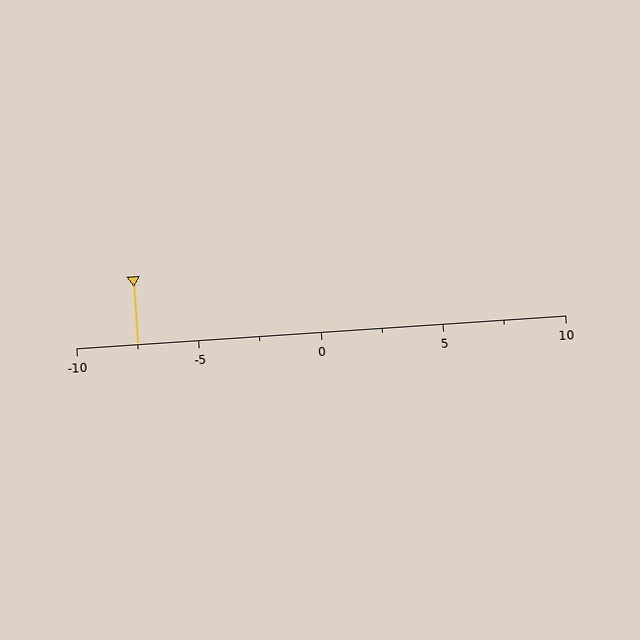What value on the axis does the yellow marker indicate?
The marker indicates approximately -7.5.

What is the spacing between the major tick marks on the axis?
The major ticks are spaced 5 apart.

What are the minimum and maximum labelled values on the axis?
The axis runs from -10 to 10.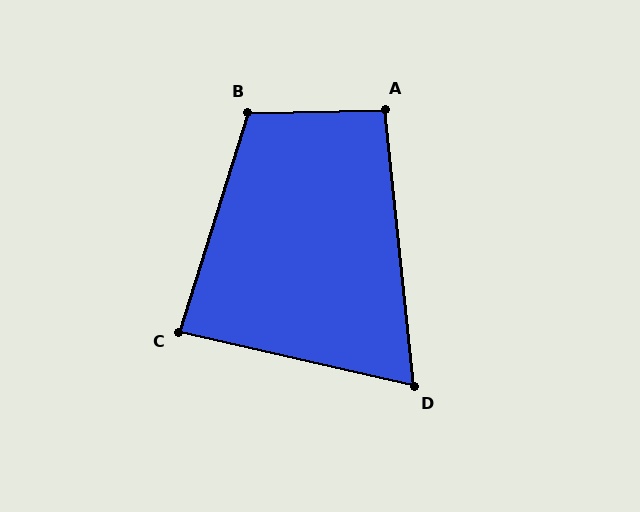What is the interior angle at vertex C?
Approximately 85 degrees (approximately right).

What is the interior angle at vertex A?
Approximately 95 degrees (approximately right).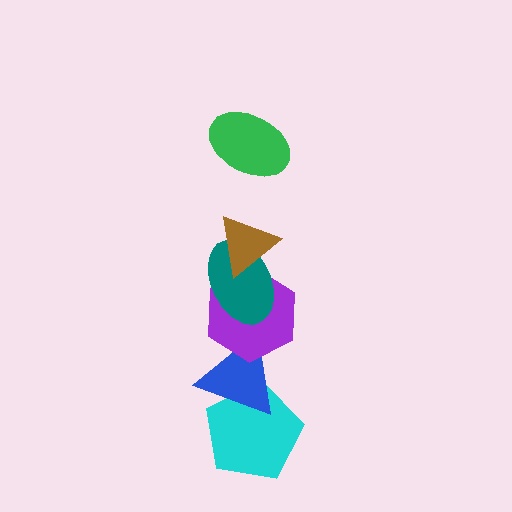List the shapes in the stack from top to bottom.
From top to bottom: the green ellipse, the brown triangle, the teal ellipse, the purple hexagon, the blue triangle, the cyan pentagon.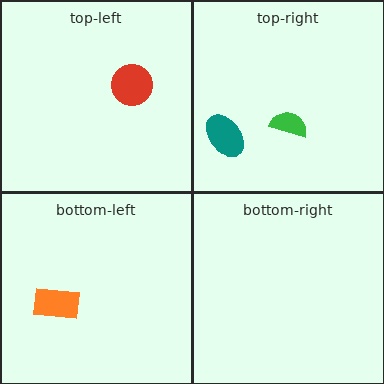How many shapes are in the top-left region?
1.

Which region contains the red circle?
The top-left region.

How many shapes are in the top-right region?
2.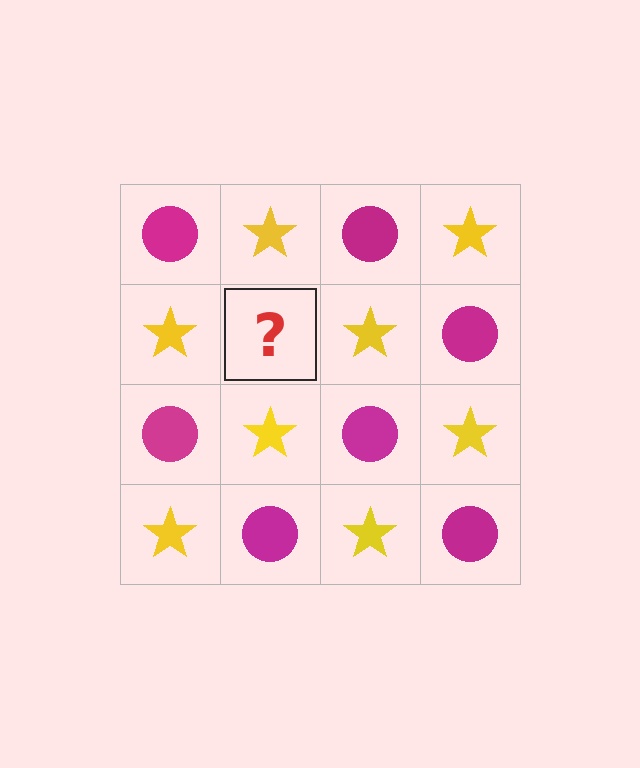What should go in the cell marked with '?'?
The missing cell should contain a magenta circle.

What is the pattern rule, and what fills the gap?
The rule is that it alternates magenta circle and yellow star in a checkerboard pattern. The gap should be filled with a magenta circle.